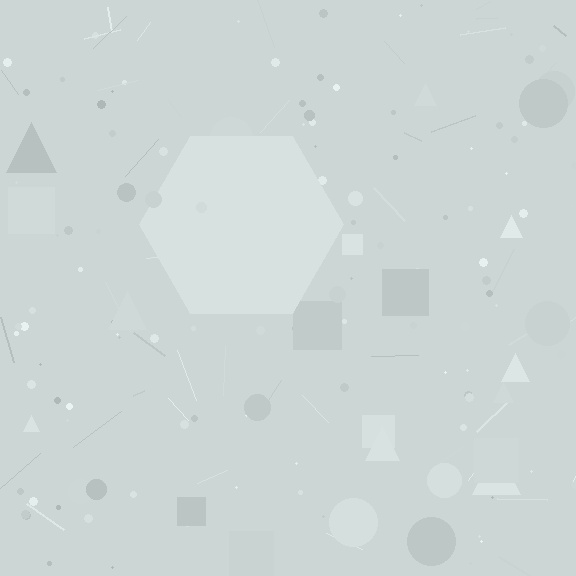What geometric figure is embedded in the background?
A hexagon is embedded in the background.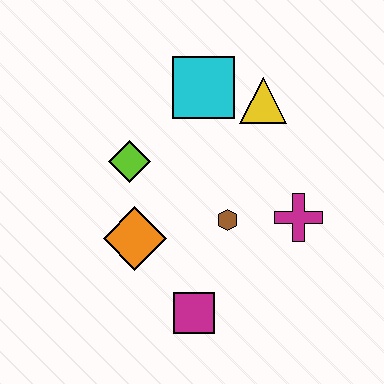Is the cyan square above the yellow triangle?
Yes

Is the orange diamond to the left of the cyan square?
Yes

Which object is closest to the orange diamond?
The lime diamond is closest to the orange diamond.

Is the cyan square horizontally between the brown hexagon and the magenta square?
Yes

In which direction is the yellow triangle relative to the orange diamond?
The yellow triangle is above the orange diamond.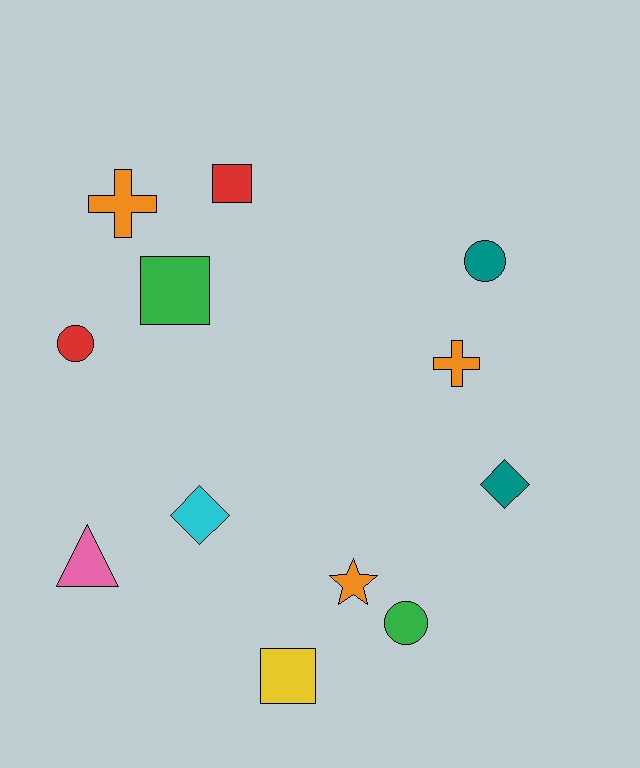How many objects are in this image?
There are 12 objects.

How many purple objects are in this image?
There are no purple objects.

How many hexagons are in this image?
There are no hexagons.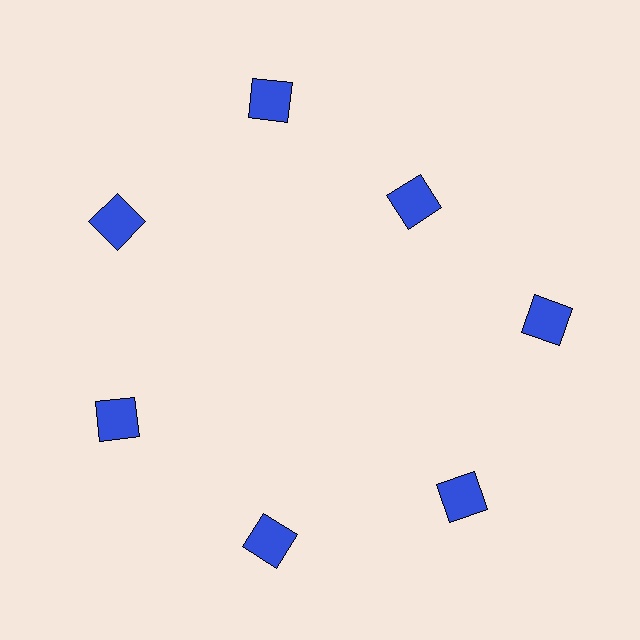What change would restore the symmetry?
The symmetry would be restored by moving it outward, back onto the ring so that all 7 squares sit at equal angles and equal distance from the center.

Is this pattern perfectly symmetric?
No. The 7 blue squares are arranged in a ring, but one element near the 1 o'clock position is pulled inward toward the center, breaking the 7-fold rotational symmetry.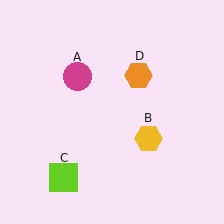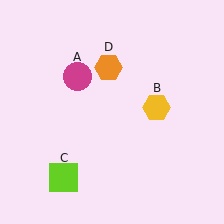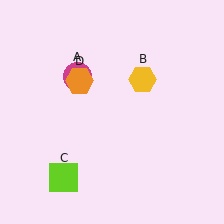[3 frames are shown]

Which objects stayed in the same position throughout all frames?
Magenta circle (object A) and lime square (object C) remained stationary.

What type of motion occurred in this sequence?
The yellow hexagon (object B), orange hexagon (object D) rotated counterclockwise around the center of the scene.